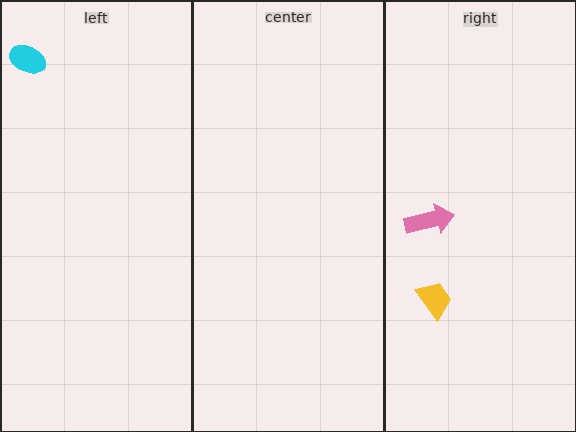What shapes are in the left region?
The cyan ellipse.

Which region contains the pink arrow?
The right region.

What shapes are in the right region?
The yellow trapezoid, the pink arrow.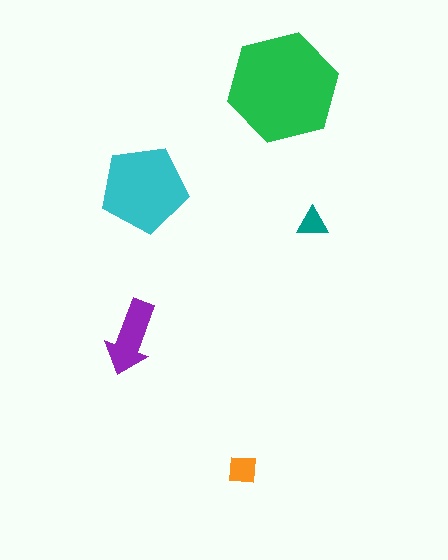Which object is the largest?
The green hexagon.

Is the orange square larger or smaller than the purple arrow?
Smaller.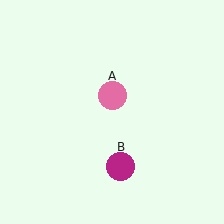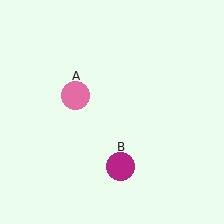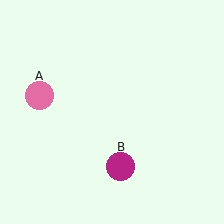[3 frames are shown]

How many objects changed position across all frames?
1 object changed position: pink circle (object A).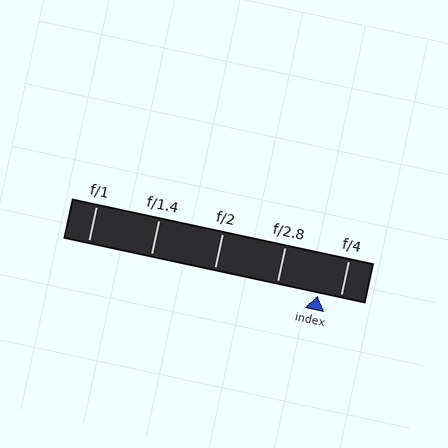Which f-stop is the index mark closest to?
The index mark is closest to f/4.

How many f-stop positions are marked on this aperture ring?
There are 5 f-stop positions marked.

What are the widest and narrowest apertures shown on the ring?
The widest aperture shown is f/1 and the narrowest is f/4.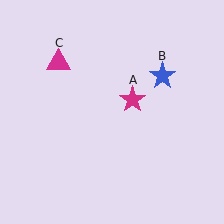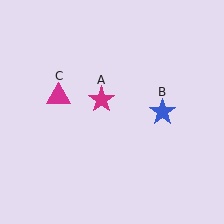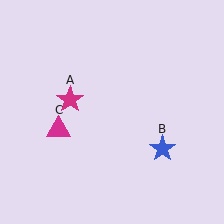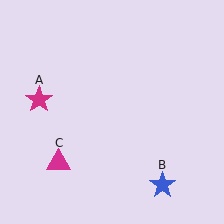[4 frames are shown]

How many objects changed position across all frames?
3 objects changed position: magenta star (object A), blue star (object B), magenta triangle (object C).